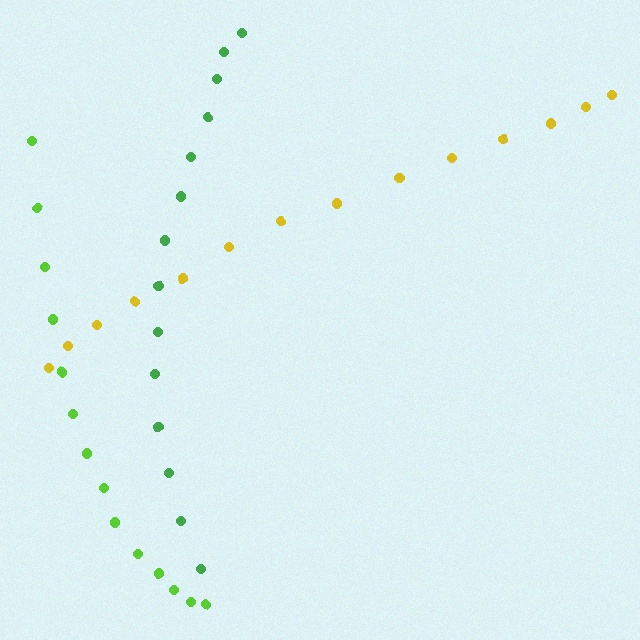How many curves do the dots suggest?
There are 3 distinct paths.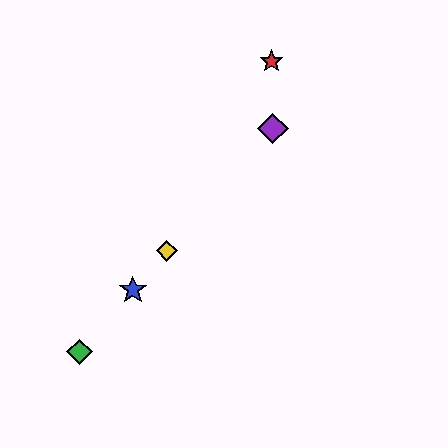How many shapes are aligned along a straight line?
4 shapes (the blue star, the green diamond, the yellow diamond, the purple diamond) are aligned along a straight line.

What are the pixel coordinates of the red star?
The red star is at (272, 61).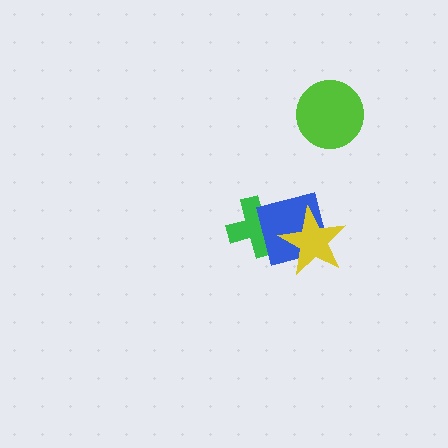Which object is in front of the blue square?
The yellow star is in front of the blue square.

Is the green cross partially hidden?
Yes, it is partially covered by another shape.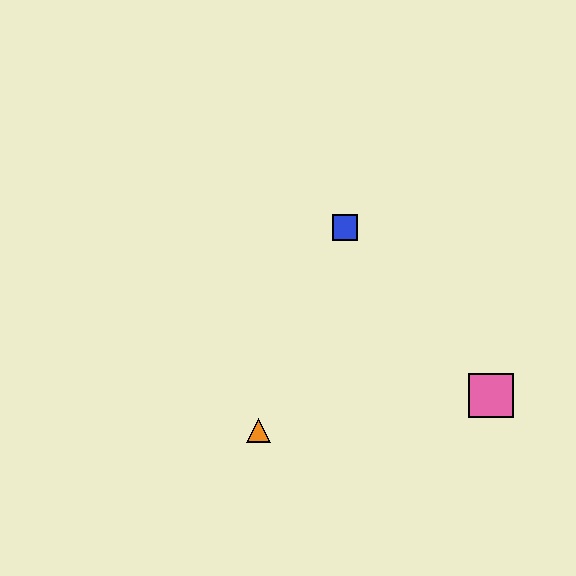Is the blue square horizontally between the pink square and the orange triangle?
Yes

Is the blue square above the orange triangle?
Yes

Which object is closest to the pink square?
The blue square is closest to the pink square.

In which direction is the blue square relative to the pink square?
The blue square is above the pink square.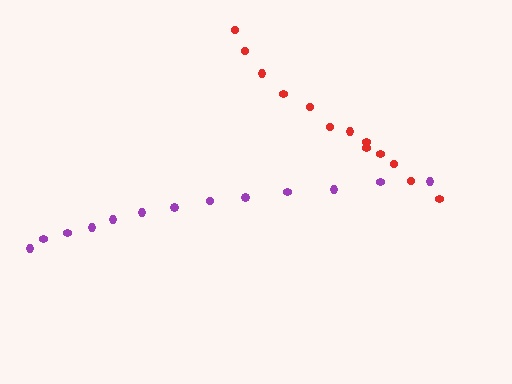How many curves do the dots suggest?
There are 2 distinct paths.